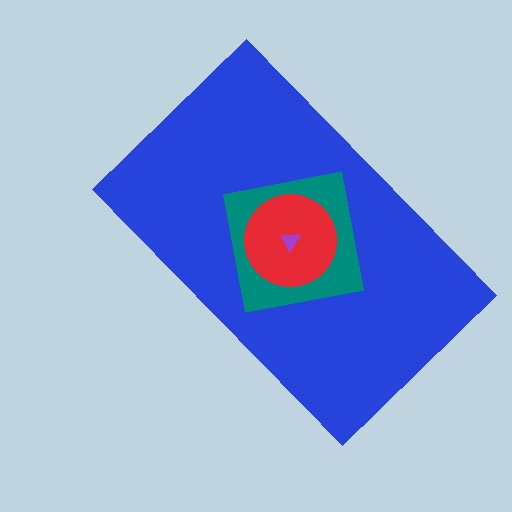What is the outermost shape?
The blue rectangle.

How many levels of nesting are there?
4.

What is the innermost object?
The purple triangle.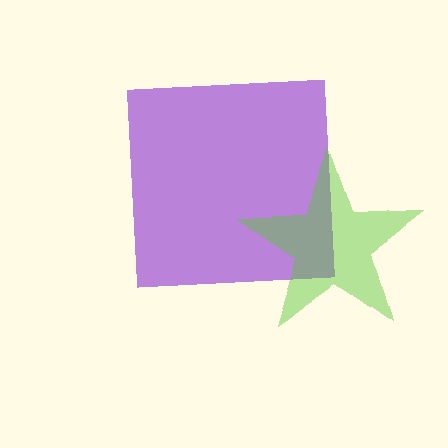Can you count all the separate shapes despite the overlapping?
Yes, there are 2 separate shapes.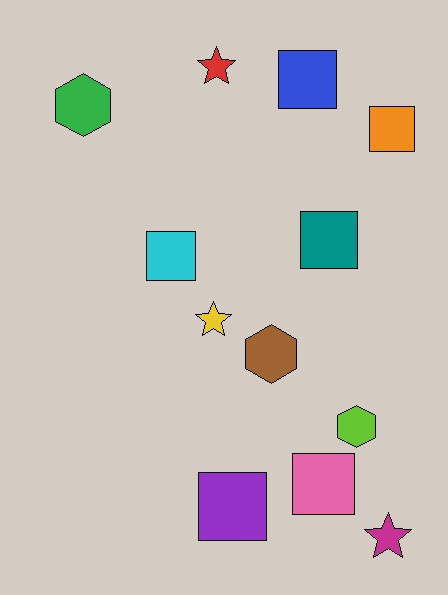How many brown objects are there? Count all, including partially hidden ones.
There is 1 brown object.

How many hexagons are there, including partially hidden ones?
There are 3 hexagons.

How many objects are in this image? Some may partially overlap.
There are 12 objects.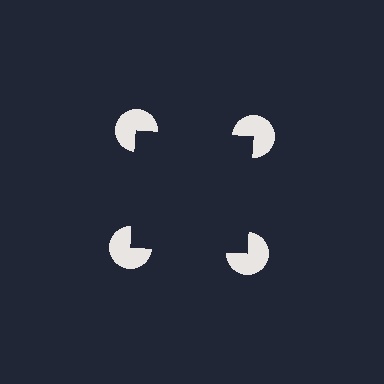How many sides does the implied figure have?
4 sides.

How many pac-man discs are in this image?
There are 4 — one at each vertex of the illusory square.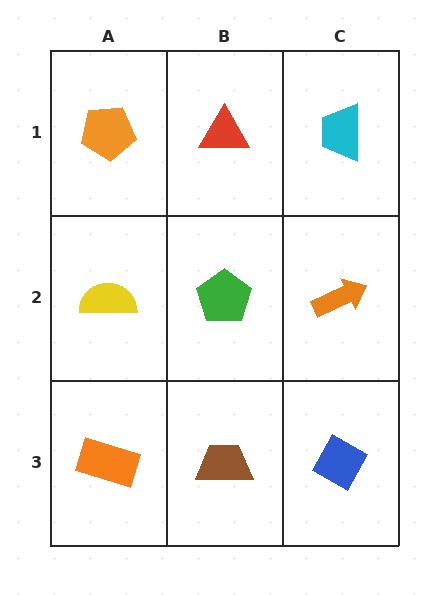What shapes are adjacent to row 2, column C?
A cyan trapezoid (row 1, column C), a blue diamond (row 3, column C), a green pentagon (row 2, column B).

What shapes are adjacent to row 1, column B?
A green pentagon (row 2, column B), an orange pentagon (row 1, column A), a cyan trapezoid (row 1, column C).